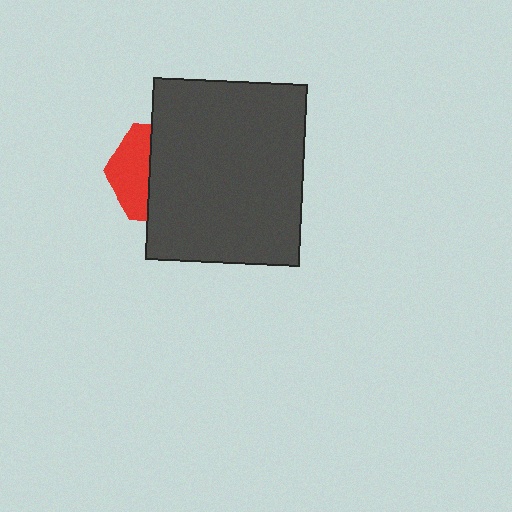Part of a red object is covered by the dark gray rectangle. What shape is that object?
It is a hexagon.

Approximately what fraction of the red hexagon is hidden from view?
Roughly 62% of the red hexagon is hidden behind the dark gray rectangle.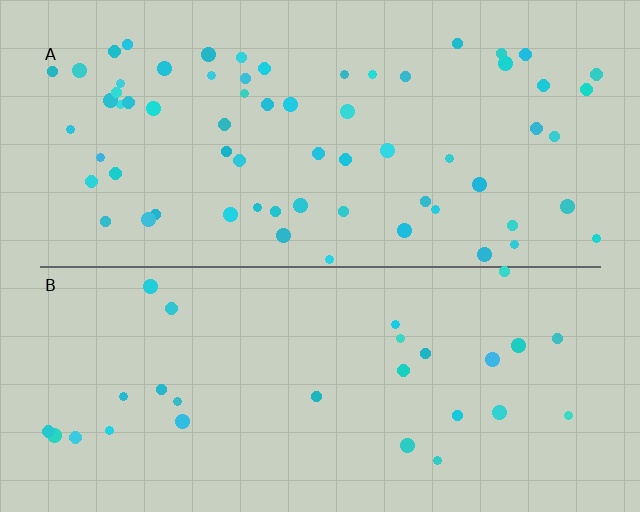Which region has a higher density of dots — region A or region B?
A (the top).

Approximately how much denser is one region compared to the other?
Approximately 2.3× — region A over region B.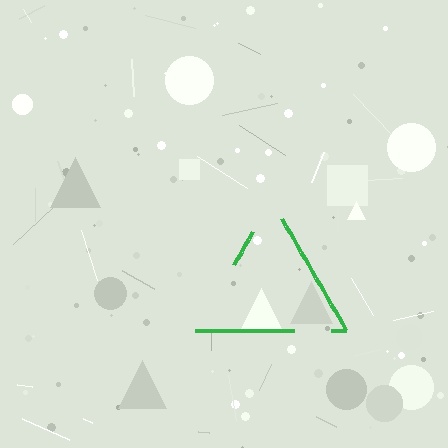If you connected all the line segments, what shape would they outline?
They would outline a triangle.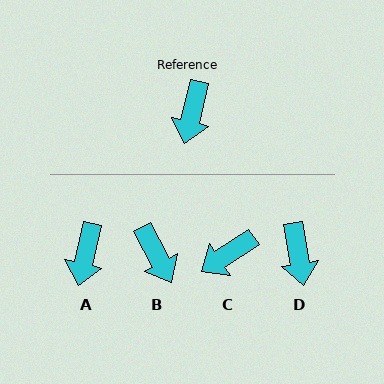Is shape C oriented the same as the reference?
No, it is off by about 43 degrees.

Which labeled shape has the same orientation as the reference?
A.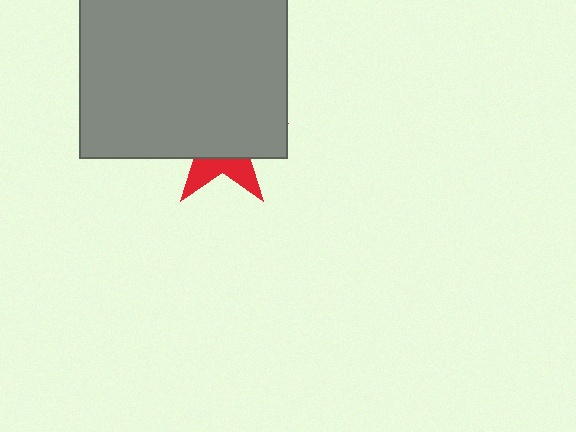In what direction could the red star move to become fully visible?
The red star could move down. That would shift it out from behind the gray square entirely.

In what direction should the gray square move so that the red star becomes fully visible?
The gray square should move up. That is the shortest direction to clear the overlap and leave the red star fully visible.